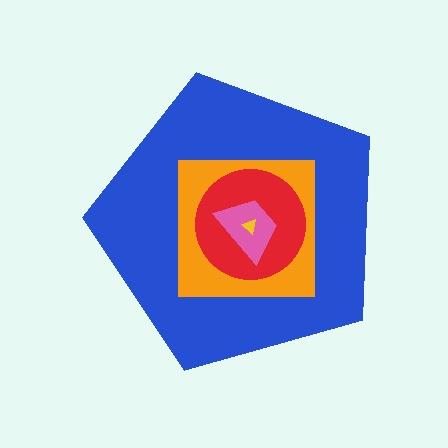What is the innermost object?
The yellow triangle.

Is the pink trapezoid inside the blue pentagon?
Yes.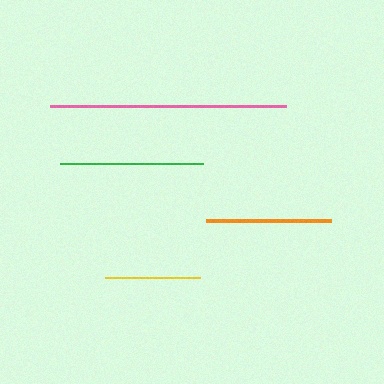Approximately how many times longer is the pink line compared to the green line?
The pink line is approximately 1.7 times the length of the green line.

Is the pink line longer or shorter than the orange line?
The pink line is longer than the orange line.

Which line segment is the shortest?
The yellow line is the shortest at approximately 95 pixels.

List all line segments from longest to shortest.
From longest to shortest: pink, green, orange, yellow.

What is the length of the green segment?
The green segment is approximately 143 pixels long.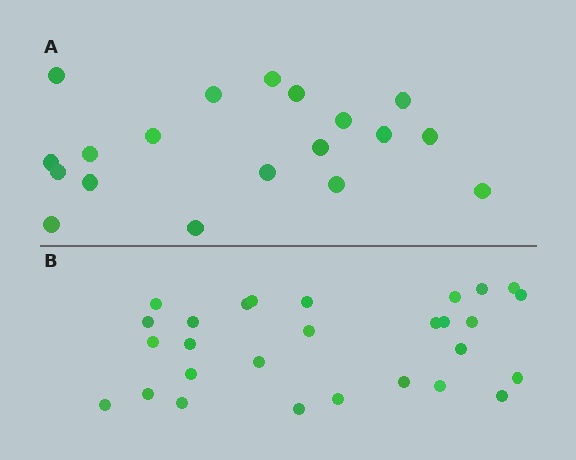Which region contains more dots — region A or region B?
Region B (the bottom region) has more dots.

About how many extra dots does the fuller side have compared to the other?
Region B has roughly 8 or so more dots than region A.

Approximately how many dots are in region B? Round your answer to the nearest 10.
About 30 dots. (The exact count is 28, which rounds to 30.)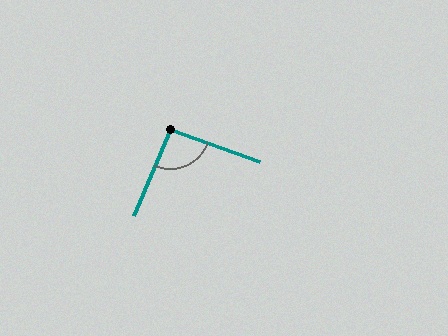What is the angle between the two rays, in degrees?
Approximately 93 degrees.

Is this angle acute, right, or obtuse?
It is approximately a right angle.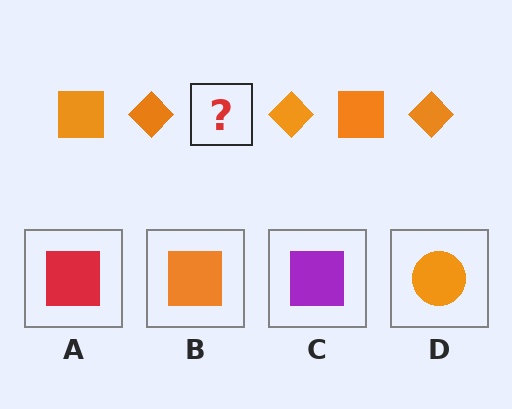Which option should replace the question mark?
Option B.